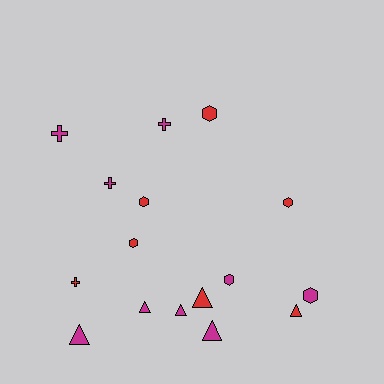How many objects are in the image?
There are 16 objects.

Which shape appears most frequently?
Hexagon, with 6 objects.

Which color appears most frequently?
Magenta, with 9 objects.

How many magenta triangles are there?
There are 4 magenta triangles.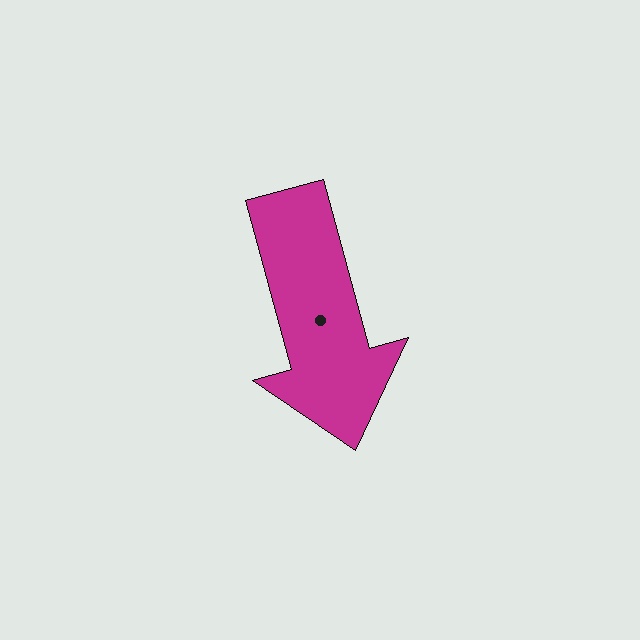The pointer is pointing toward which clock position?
Roughly 5 o'clock.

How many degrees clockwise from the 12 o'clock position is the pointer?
Approximately 165 degrees.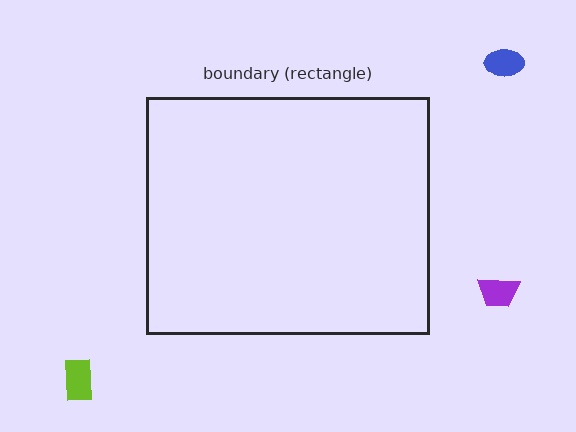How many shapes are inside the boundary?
0 inside, 3 outside.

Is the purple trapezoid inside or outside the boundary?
Outside.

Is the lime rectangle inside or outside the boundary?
Outside.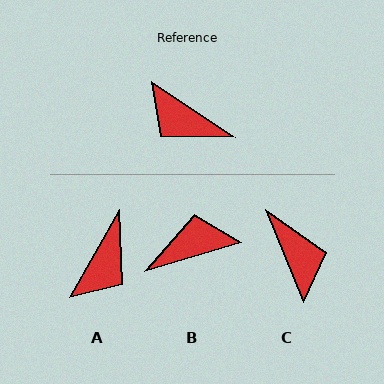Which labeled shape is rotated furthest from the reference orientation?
C, about 146 degrees away.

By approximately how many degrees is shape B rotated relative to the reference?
Approximately 130 degrees clockwise.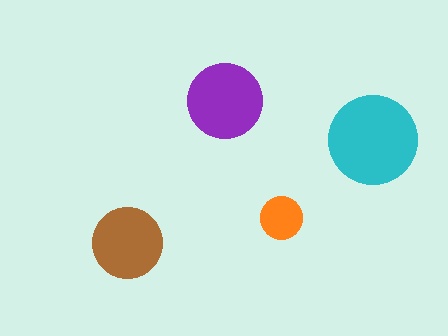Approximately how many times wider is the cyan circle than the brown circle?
About 1.5 times wider.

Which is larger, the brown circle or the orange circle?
The brown one.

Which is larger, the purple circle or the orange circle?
The purple one.